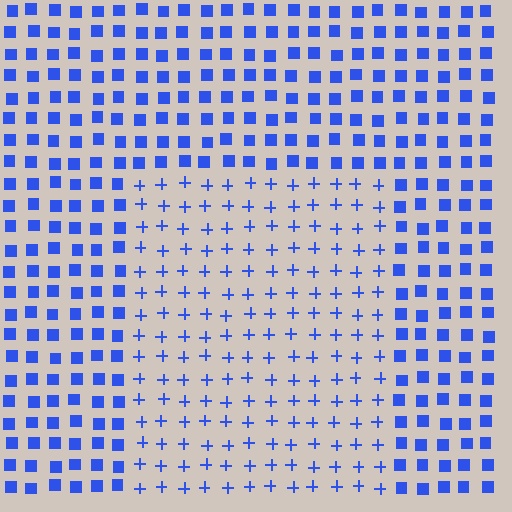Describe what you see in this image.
The image is filled with small blue elements arranged in a uniform grid. A rectangle-shaped region contains plus signs, while the surrounding area contains squares. The boundary is defined purely by the change in element shape.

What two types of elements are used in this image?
The image uses plus signs inside the rectangle region and squares outside it.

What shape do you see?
I see a rectangle.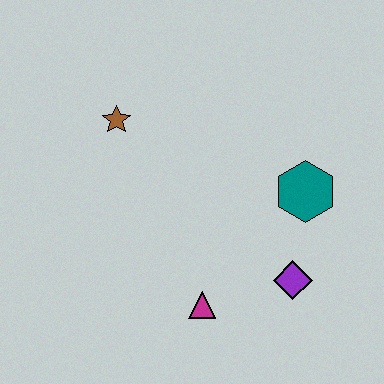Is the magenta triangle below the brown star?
Yes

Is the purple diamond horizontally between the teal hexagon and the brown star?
Yes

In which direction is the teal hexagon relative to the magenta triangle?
The teal hexagon is above the magenta triangle.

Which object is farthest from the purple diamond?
The brown star is farthest from the purple diamond.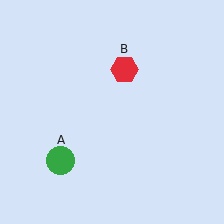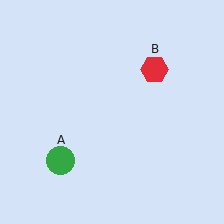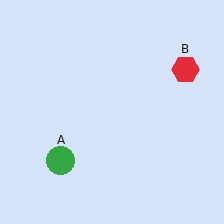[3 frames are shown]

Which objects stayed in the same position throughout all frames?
Green circle (object A) remained stationary.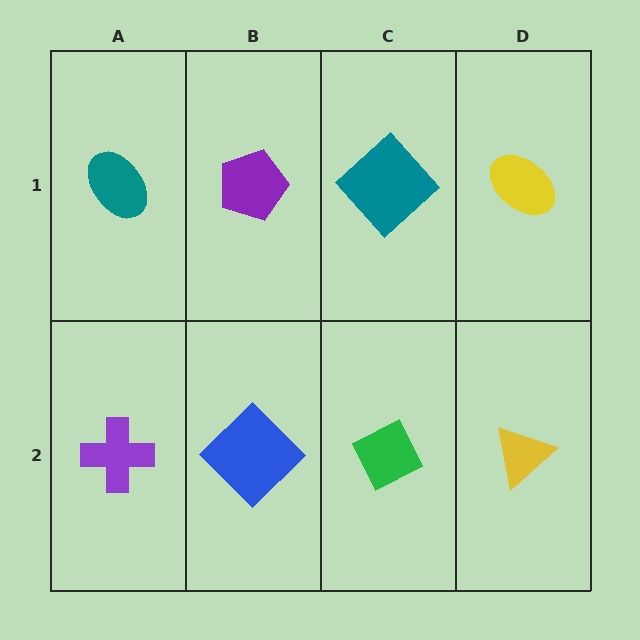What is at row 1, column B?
A purple pentagon.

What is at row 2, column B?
A blue diamond.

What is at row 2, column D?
A yellow triangle.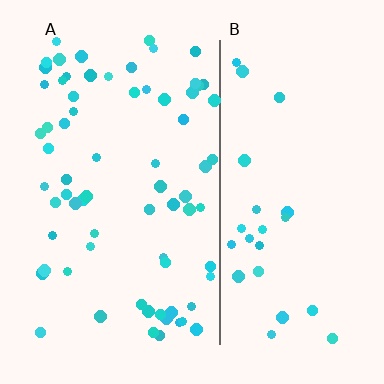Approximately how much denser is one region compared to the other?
Approximately 2.7× — region A over region B.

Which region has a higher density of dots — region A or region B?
A (the left).